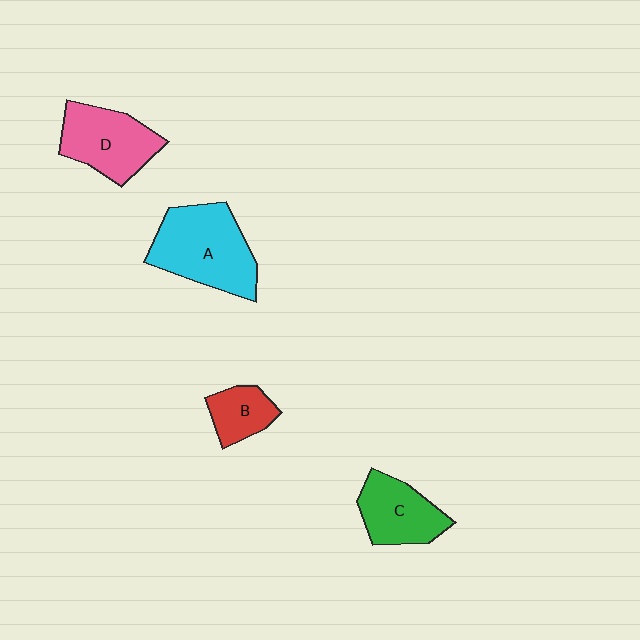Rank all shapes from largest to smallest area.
From largest to smallest: A (cyan), D (pink), C (green), B (red).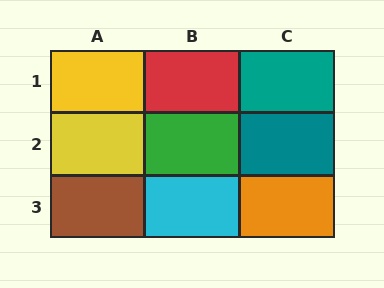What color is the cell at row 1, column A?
Yellow.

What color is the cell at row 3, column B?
Cyan.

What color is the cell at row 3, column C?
Orange.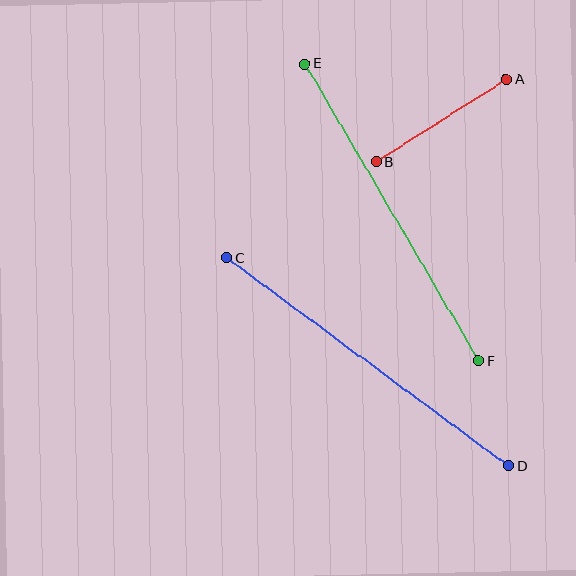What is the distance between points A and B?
The distance is approximately 153 pixels.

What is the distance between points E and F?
The distance is approximately 344 pixels.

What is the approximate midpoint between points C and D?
The midpoint is at approximately (368, 362) pixels.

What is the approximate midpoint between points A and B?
The midpoint is at approximately (442, 121) pixels.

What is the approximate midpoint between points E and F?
The midpoint is at approximately (392, 212) pixels.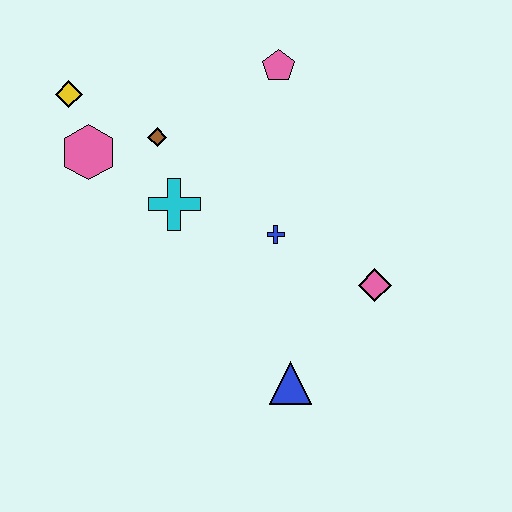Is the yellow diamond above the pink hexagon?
Yes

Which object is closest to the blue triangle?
The pink diamond is closest to the blue triangle.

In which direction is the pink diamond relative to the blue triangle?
The pink diamond is above the blue triangle.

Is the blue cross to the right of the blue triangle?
No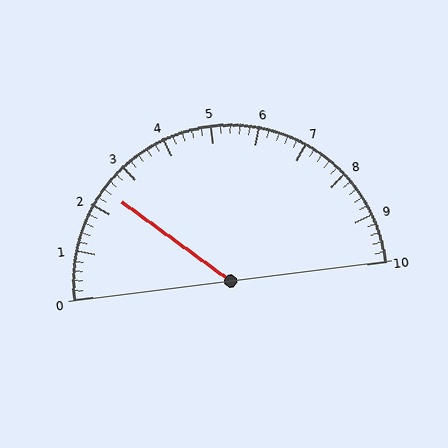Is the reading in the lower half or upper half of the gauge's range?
The reading is in the lower half of the range (0 to 10).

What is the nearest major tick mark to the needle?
The nearest major tick mark is 2.